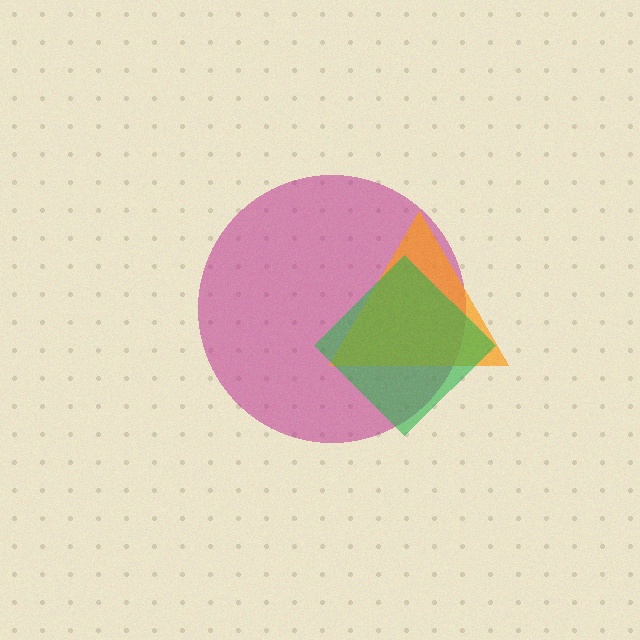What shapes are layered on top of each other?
The layered shapes are: a magenta circle, an orange triangle, a green diamond.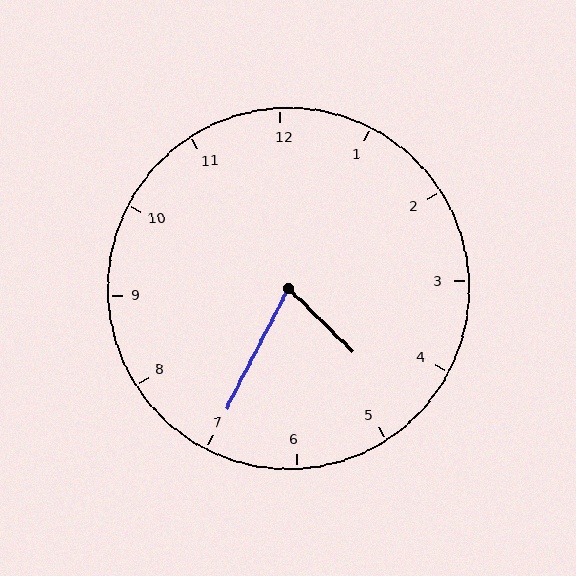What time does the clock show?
4:35.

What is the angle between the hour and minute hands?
Approximately 72 degrees.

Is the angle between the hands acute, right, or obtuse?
It is acute.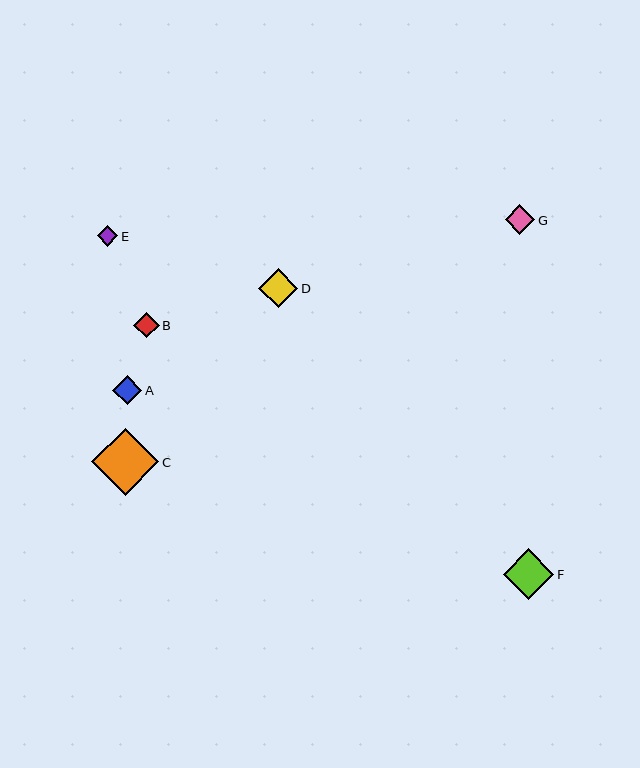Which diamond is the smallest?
Diamond E is the smallest with a size of approximately 21 pixels.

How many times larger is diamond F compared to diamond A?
Diamond F is approximately 1.7 times the size of diamond A.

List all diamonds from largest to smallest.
From largest to smallest: C, F, D, G, A, B, E.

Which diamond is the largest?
Diamond C is the largest with a size of approximately 68 pixels.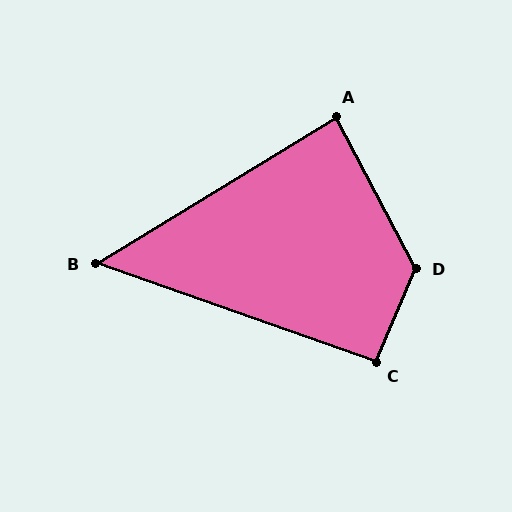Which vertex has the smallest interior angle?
B, at approximately 51 degrees.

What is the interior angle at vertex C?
Approximately 94 degrees (approximately right).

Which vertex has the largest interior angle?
D, at approximately 129 degrees.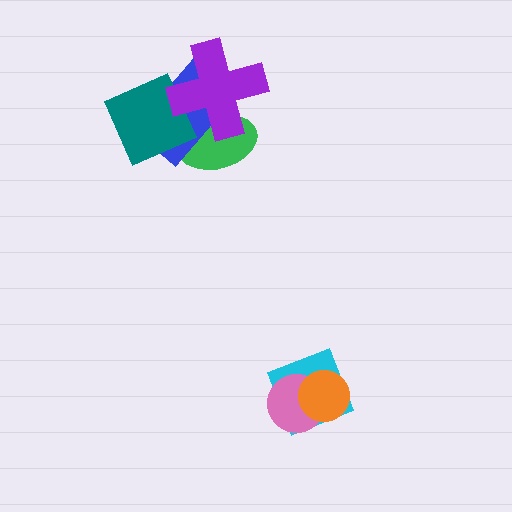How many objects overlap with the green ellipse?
2 objects overlap with the green ellipse.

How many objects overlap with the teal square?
2 objects overlap with the teal square.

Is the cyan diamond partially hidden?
Yes, it is partially covered by another shape.